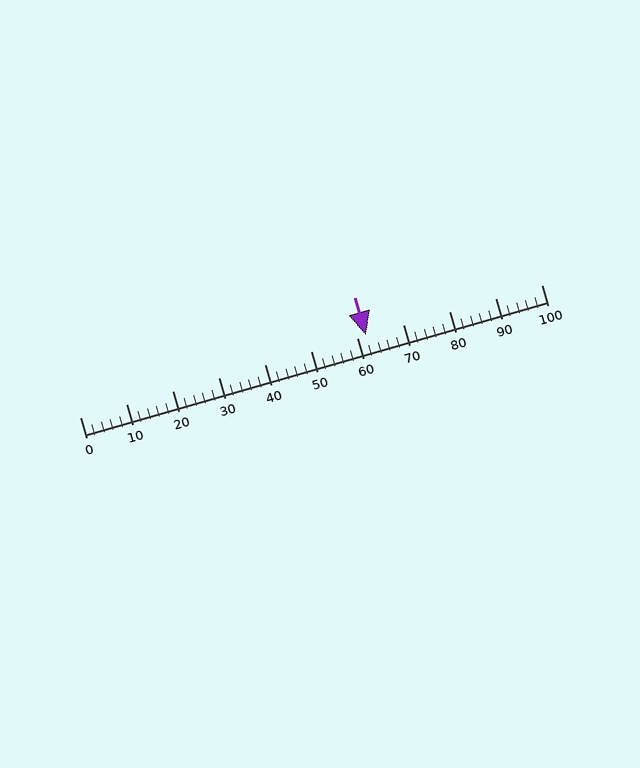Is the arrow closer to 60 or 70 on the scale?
The arrow is closer to 60.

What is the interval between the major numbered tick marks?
The major tick marks are spaced 10 units apart.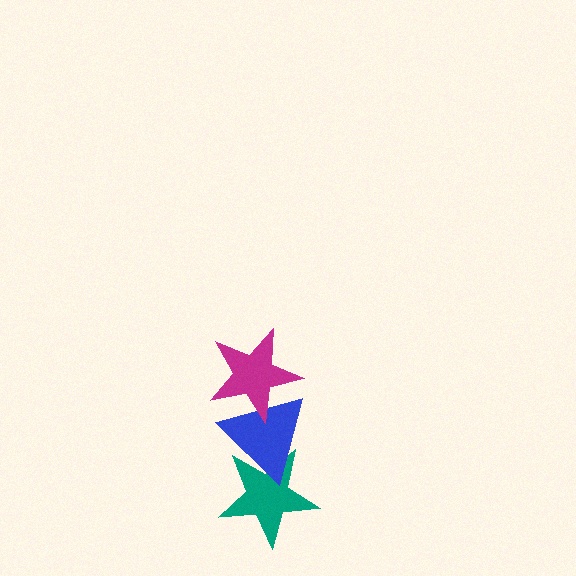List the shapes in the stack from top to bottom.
From top to bottom: the magenta star, the blue triangle, the teal star.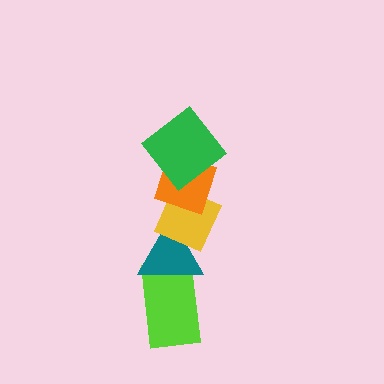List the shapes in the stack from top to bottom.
From top to bottom: the green diamond, the orange diamond, the yellow diamond, the teal triangle, the lime rectangle.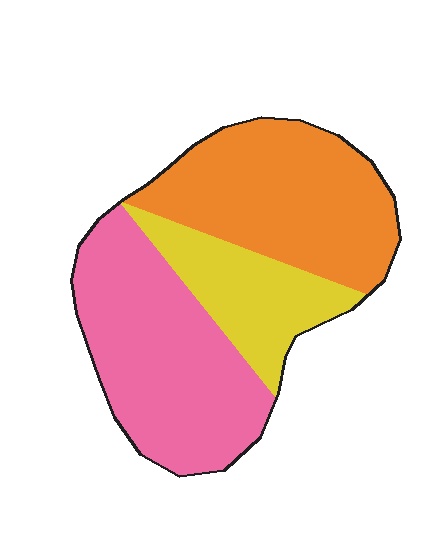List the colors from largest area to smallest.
From largest to smallest: pink, orange, yellow.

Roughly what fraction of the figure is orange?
Orange covers around 40% of the figure.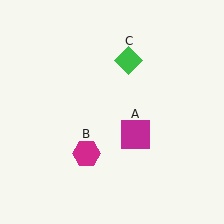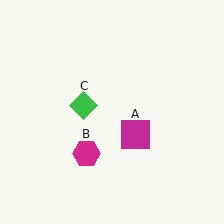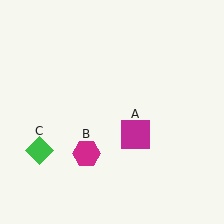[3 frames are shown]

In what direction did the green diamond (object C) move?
The green diamond (object C) moved down and to the left.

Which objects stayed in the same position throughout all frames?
Magenta square (object A) and magenta hexagon (object B) remained stationary.